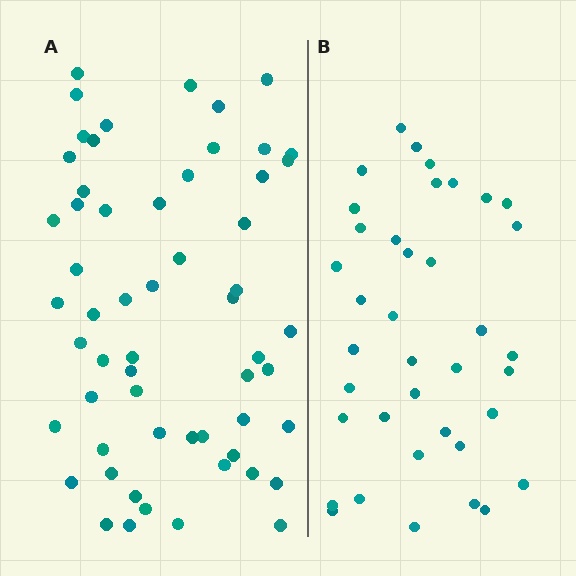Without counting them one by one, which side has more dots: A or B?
Region A (the left region) has more dots.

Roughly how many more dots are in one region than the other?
Region A has approximately 20 more dots than region B.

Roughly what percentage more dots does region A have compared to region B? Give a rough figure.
About 55% more.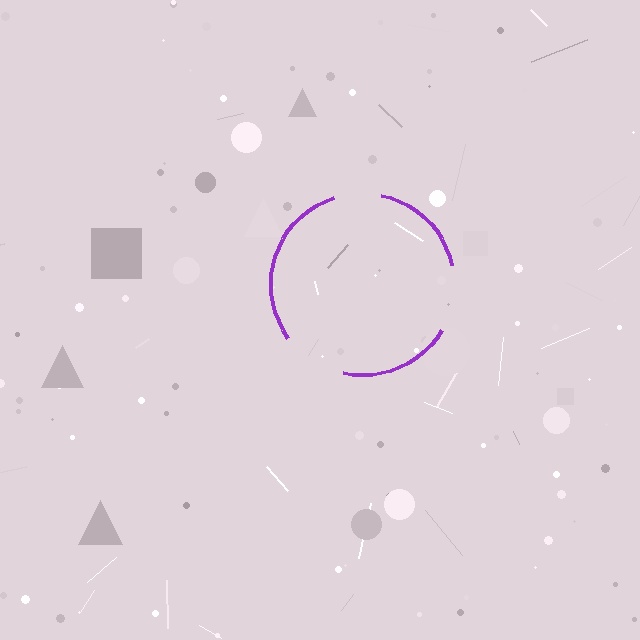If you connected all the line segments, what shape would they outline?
They would outline a circle.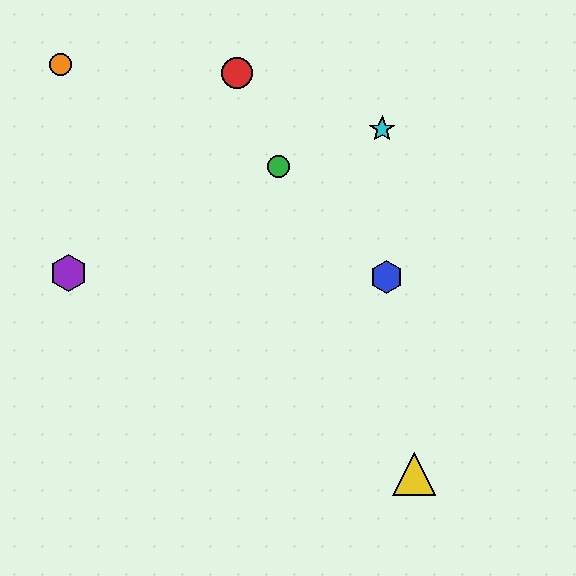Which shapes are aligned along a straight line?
The red circle, the green circle, the yellow triangle are aligned along a straight line.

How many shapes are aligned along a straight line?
3 shapes (the red circle, the green circle, the yellow triangle) are aligned along a straight line.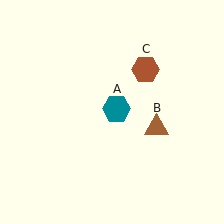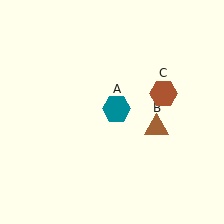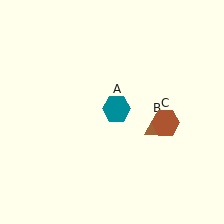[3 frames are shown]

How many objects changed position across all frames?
1 object changed position: brown hexagon (object C).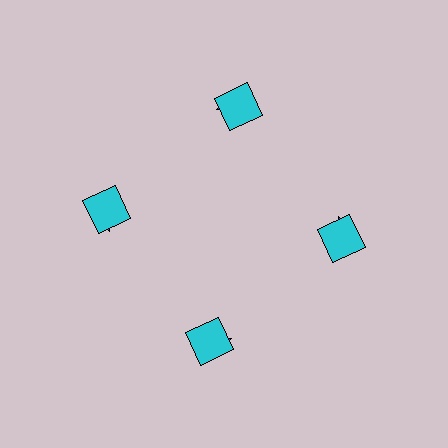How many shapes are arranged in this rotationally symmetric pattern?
There are 8 shapes, arranged in 4 groups of 2.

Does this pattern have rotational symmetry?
Yes, this pattern has 4-fold rotational symmetry. It looks the same after rotating 90 degrees around the center.